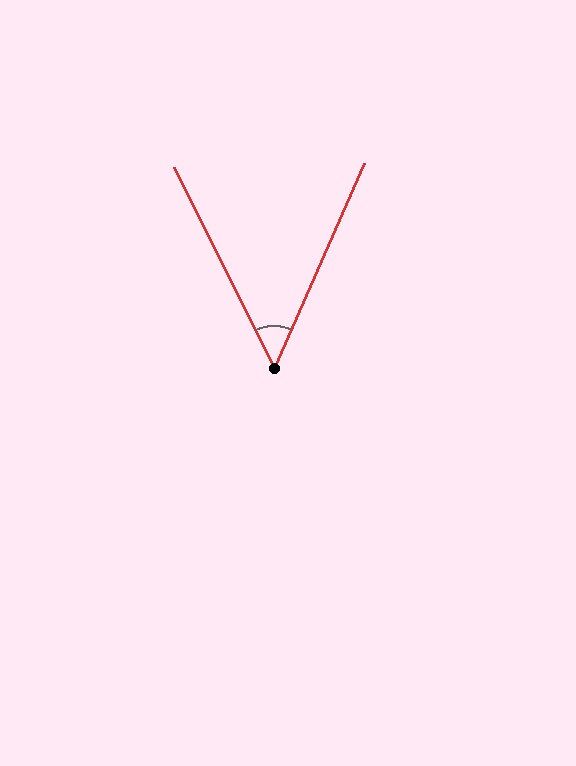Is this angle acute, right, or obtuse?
It is acute.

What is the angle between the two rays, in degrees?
Approximately 50 degrees.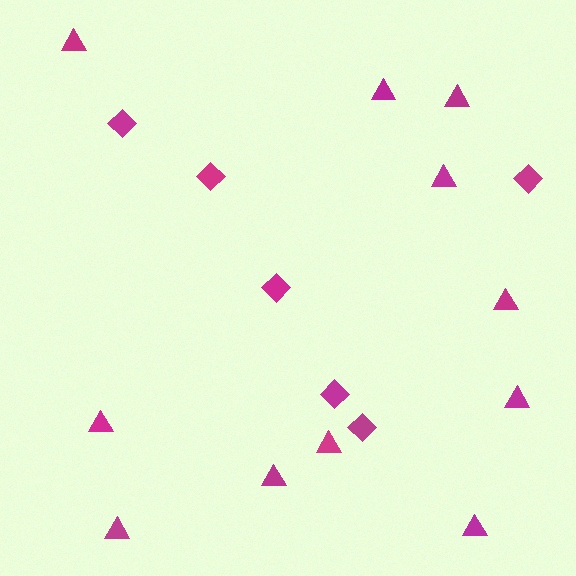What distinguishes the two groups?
There are 2 groups: one group of triangles (11) and one group of diamonds (6).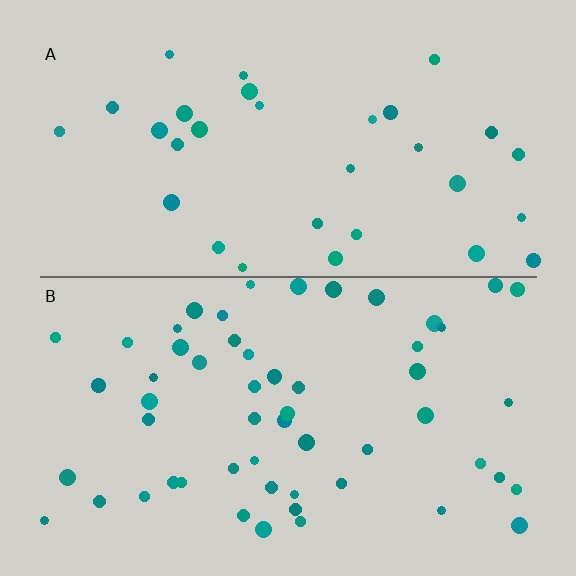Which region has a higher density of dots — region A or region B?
B (the bottom).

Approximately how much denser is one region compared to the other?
Approximately 1.8× — region B over region A.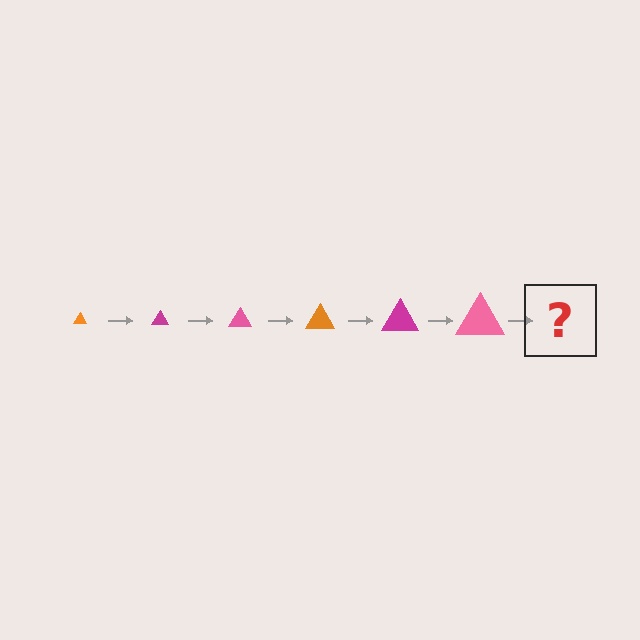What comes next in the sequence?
The next element should be an orange triangle, larger than the previous one.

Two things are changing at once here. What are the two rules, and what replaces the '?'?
The two rules are that the triangle grows larger each step and the color cycles through orange, magenta, and pink. The '?' should be an orange triangle, larger than the previous one.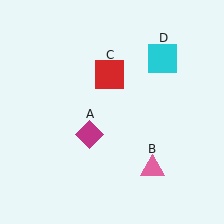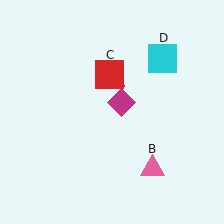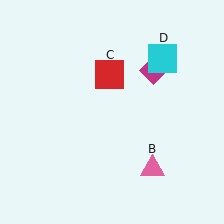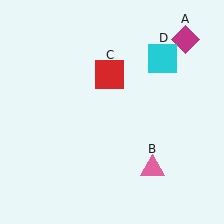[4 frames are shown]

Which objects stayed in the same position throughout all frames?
Pink triangle (object B) and red square (object C) and cyan square (object D) remained stationary.